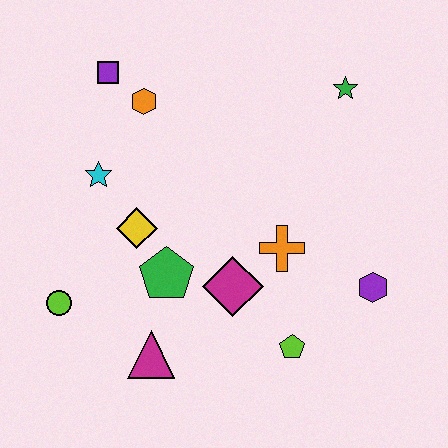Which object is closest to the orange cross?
The magenta diamond is closest to the orange cross.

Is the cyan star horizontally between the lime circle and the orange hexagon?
Yes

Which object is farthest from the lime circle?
The green star is farthest from the lime circle.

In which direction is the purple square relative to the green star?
The purple square is to the left of the green star.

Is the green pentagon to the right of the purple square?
Yes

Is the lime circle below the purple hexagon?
Yes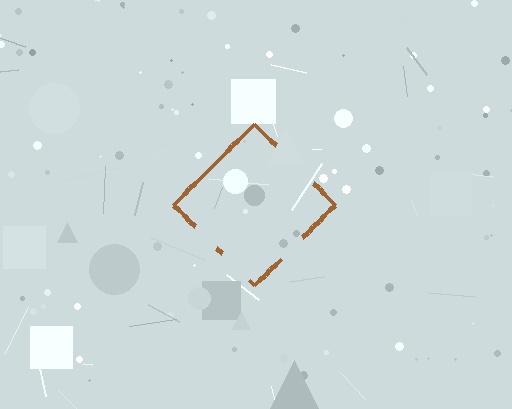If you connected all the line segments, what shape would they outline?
They would outline a diamond.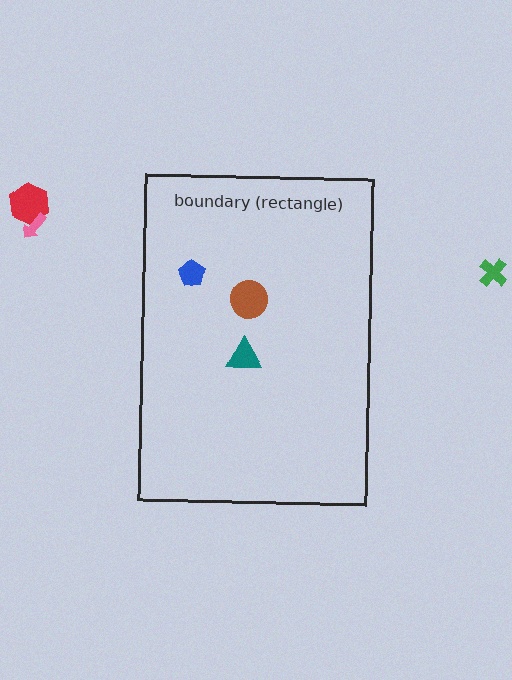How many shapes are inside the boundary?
3 inside, 3 outside.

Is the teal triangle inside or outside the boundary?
Inside.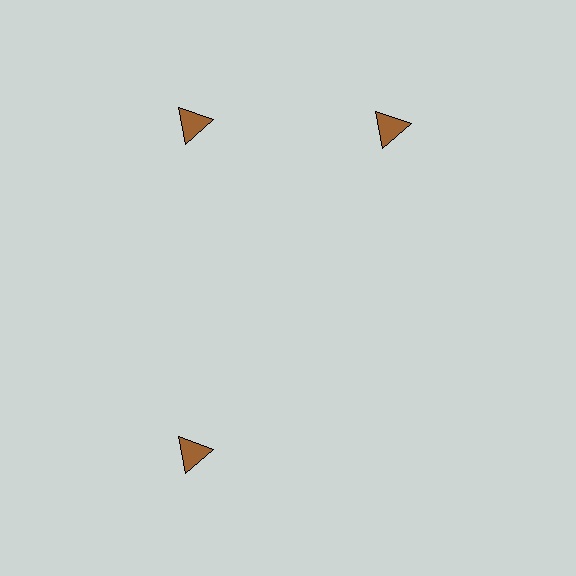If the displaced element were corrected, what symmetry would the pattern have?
It would have 3-fold rotational symmetry — the pattern would map onto itself every 120 degrees.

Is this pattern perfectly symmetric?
No. The 3 brown triangles are arranged in a ring, but one element near the 3 o'clock position is rotated out of alignment along the ring, breaking the 3-fold rotational symmetry.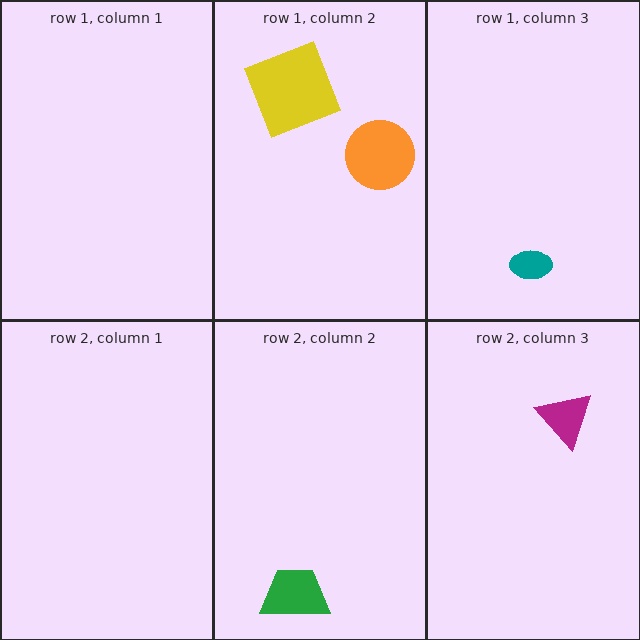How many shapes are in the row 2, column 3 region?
1.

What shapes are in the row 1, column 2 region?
The yellow square, the orange circle.